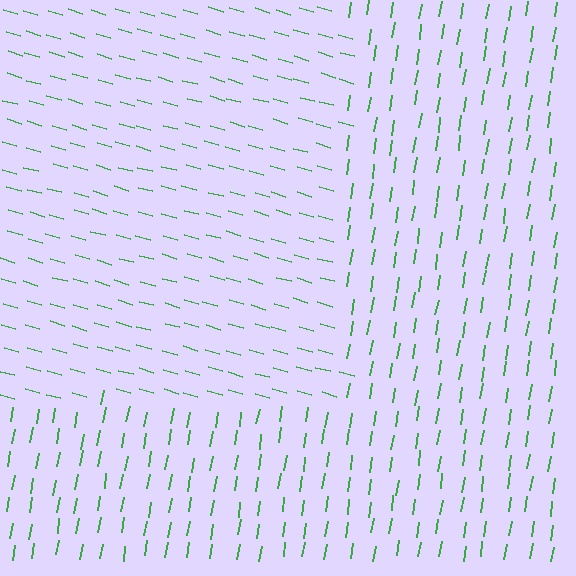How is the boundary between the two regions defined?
The boundary is defined purely by a change in line orientation (approximately 83 degrees difference). All lines are the same color and thickness.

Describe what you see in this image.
The image is filled with small green line segments. A rectangle region in the image has lines oriented differently from the surrounding lines, creating a visible texture boundary.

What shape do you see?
I see a rectangle.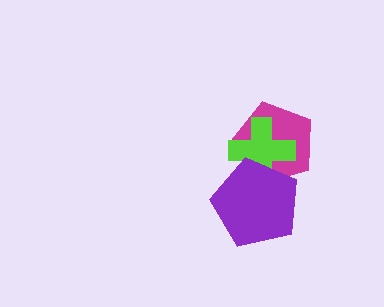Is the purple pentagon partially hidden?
No, no other shape covers it.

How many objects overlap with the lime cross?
2 objects overlap with the lime cross.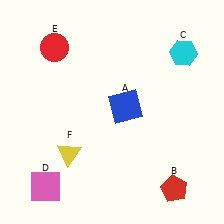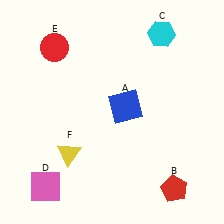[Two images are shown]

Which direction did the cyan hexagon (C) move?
The cyan hexagon (C) moved left.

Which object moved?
The cyan hexagon (C) moved left.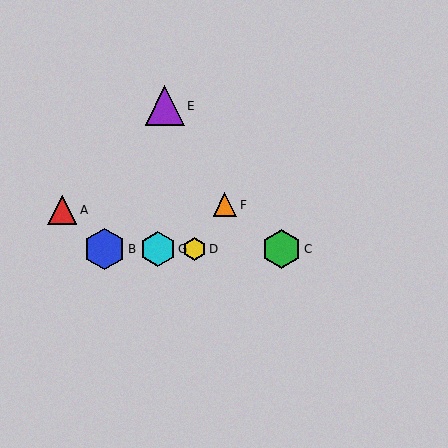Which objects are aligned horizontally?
Objects B, C, D, G are aligned horizontally.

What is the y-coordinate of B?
Object B is at y≈249.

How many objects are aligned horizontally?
4 objects (B, C, D, G) are aligned horizontally.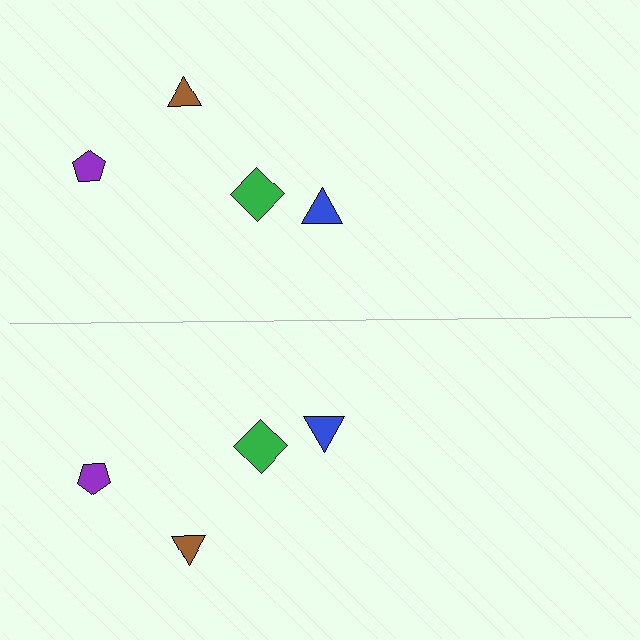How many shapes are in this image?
There are 8 shapes in this image.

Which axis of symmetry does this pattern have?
The pattern has a horizontal axis of symmetry running through the center of the image.